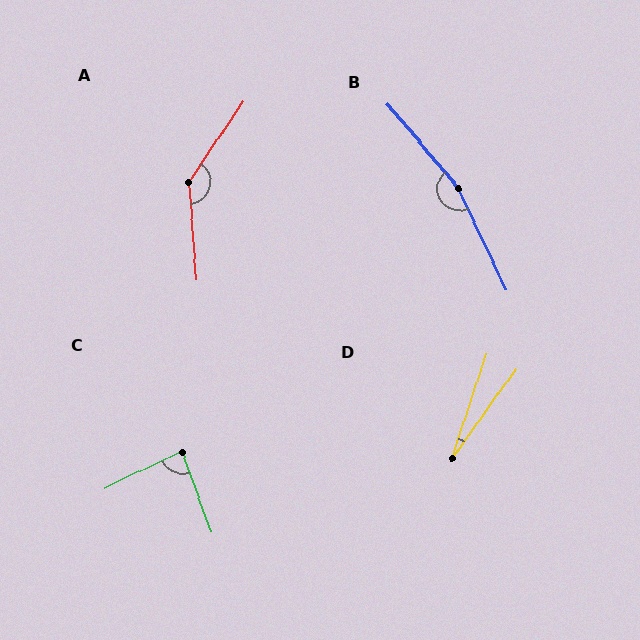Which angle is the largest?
B, at approximately 165 degrees.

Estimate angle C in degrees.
Approximately 84 degrees.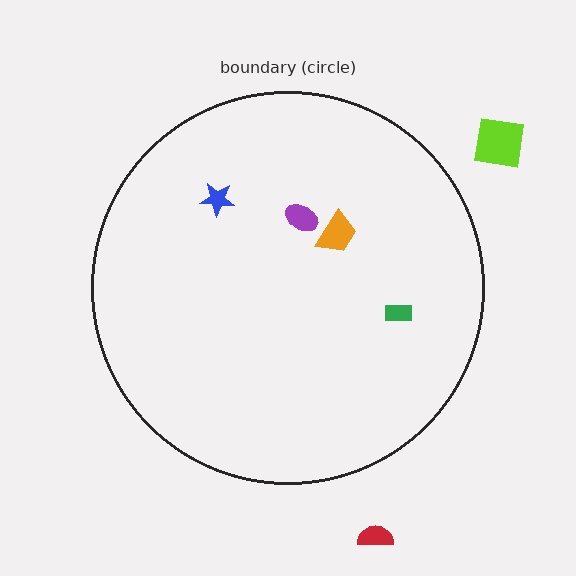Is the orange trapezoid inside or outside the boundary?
Inside.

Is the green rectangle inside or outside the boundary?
Inside.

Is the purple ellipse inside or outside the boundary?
Inside.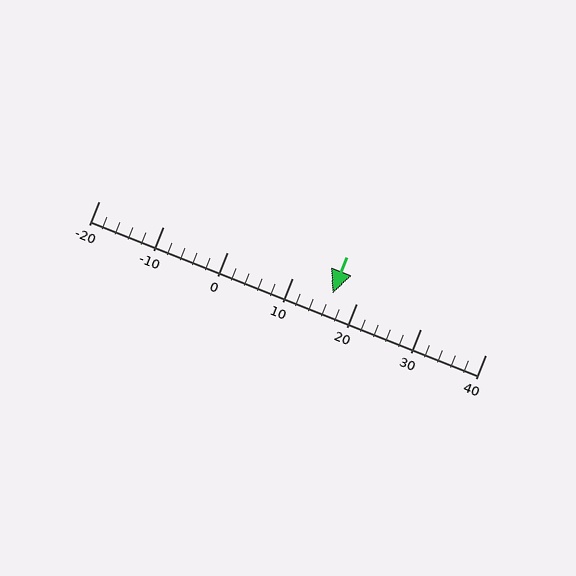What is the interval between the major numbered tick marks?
The major tick marks are spaced 10 units apart.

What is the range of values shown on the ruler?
The ruler shows values from -20 to 40.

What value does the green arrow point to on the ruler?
The green arrow points to approximately 16.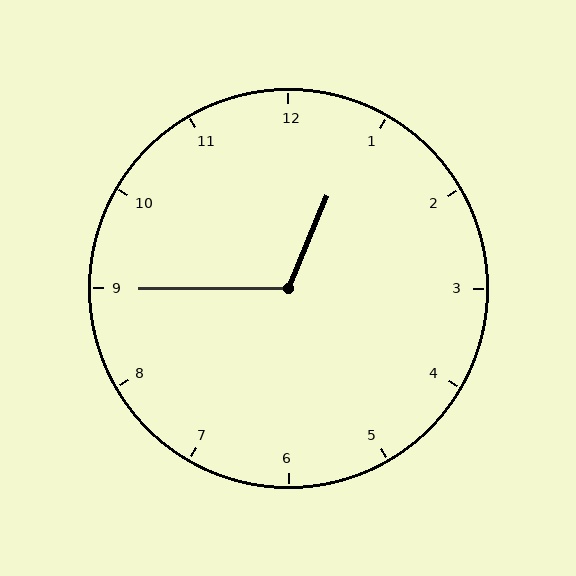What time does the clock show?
12:45.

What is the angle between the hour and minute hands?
Approximately 112 degrees.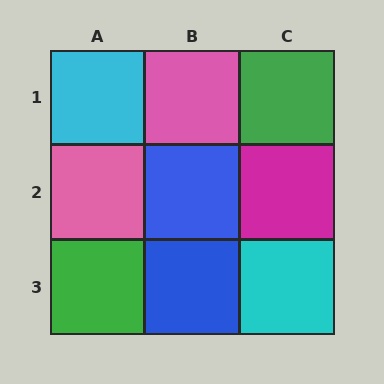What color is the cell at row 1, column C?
Green.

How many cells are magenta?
1 cell is magenta.